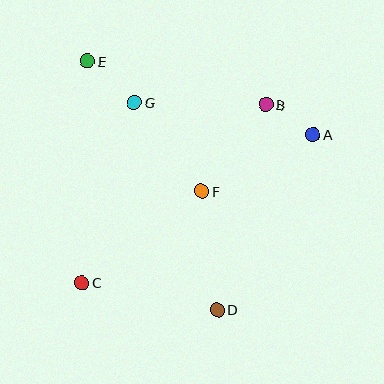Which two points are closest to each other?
Points A and B are closest to each other.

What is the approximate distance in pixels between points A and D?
The distance between A and D is approximately 200 pixels.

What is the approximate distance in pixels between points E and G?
The distance between E and G is approximately 63 pixels.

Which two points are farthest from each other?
Points D and E are farthest from each other.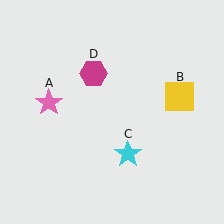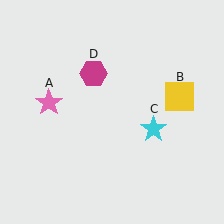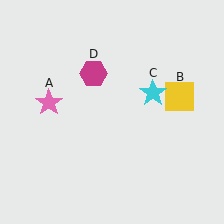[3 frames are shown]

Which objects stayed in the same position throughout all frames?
Pink star (object A) and yellow square (object B) and magenta hexagon (object D) remained stationary.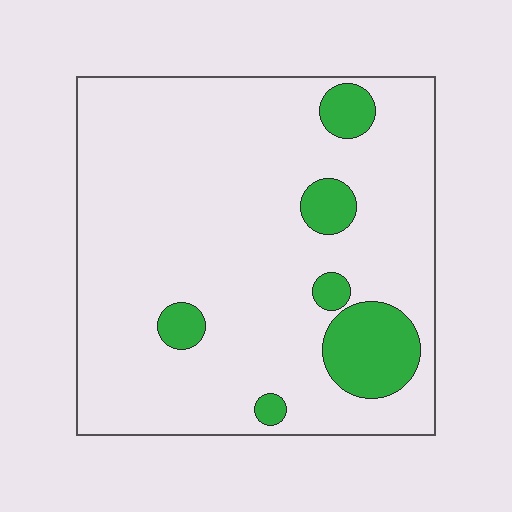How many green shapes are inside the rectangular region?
6.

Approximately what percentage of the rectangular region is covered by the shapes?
Approximately 15%.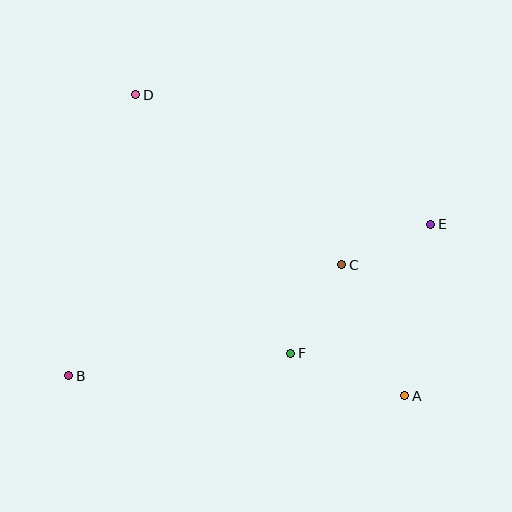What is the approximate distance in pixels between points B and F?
The distance between B and F is approximately 223 pixels.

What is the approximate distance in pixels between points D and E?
The distance between D and E is approximately 322 pixels.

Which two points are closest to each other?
Points C and E are closest to each other.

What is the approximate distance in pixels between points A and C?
The distance between A and C is approximately 145 pixels.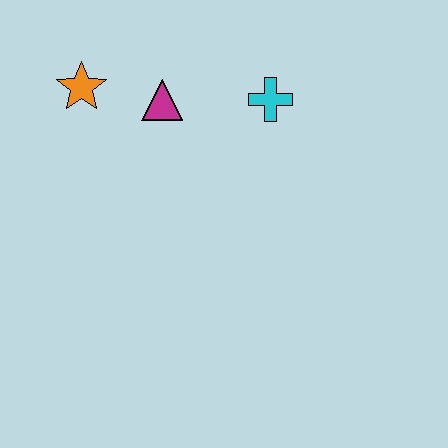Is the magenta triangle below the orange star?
Yes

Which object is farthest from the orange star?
The cyan cross is farthest from the orange star.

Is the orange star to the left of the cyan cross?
Yes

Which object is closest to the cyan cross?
The magenta triangle is closest to the cyan cross.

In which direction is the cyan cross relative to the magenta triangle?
The cyan cross is to the right of the magenta triangle.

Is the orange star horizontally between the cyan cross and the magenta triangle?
No